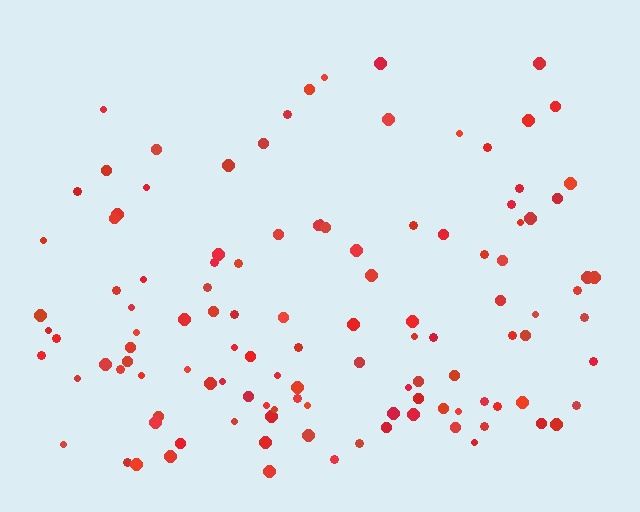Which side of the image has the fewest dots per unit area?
The top.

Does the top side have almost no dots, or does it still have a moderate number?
Still a moderate number, just noticeably fewer than the bottom.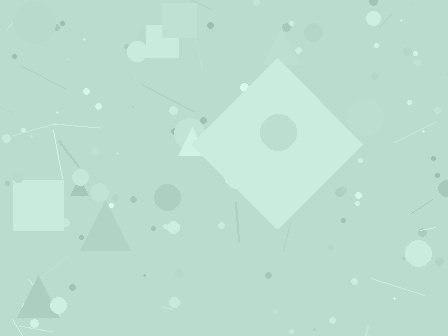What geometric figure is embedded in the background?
A diamond is embedded in the background.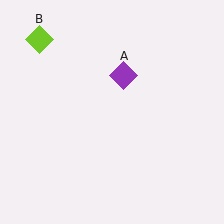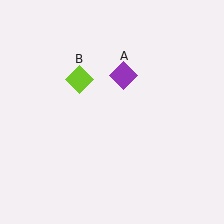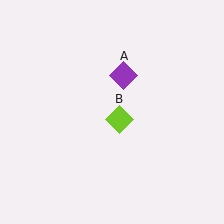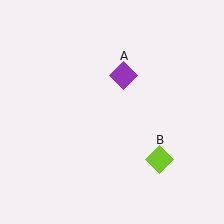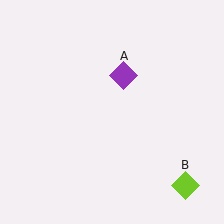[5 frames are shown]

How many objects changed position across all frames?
1 object changed position: lime diamond (object B).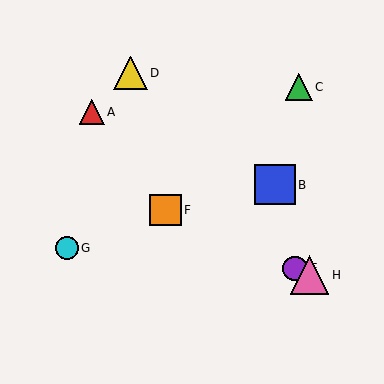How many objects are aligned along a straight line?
3 objects (E, F, H) are aligned along a straight line.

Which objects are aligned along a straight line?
Objects E, F, H are aligned along a straight line.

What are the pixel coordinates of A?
Object A is at (92, 112).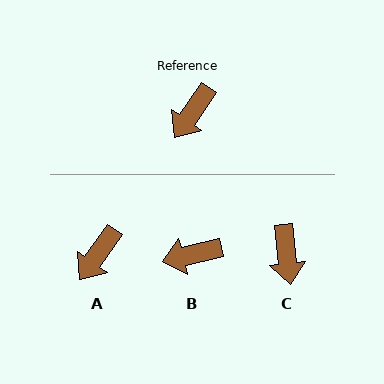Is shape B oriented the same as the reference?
No, it is off by about 42 degrees.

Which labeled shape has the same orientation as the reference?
A.